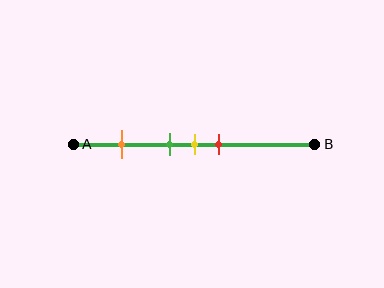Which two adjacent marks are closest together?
The green and yellow marks are the closest adjacent pair.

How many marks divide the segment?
There are 4 marks dividing the segment.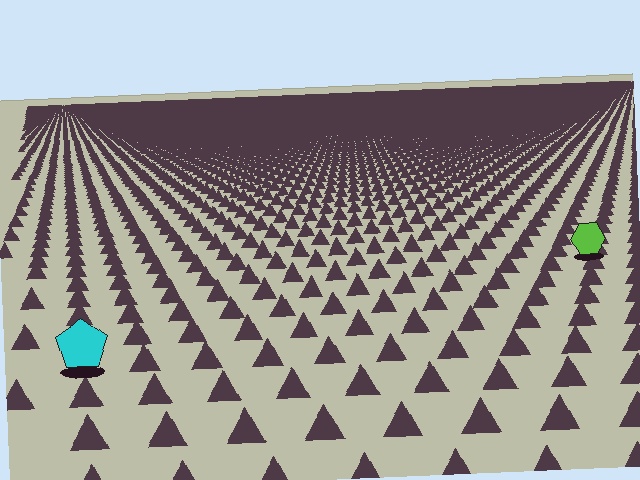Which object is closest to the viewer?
The cyan pentagon is closest. The texture marks near it are larger and more spread out.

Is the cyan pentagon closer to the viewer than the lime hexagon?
Yes. The cyan pentagon is closer — you can tell from the texture gradient: the ground texture is coarser near it.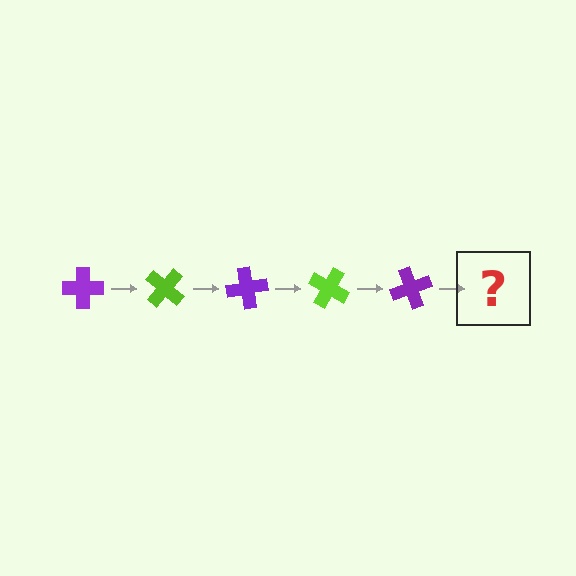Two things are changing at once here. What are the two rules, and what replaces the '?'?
The two rules are that it rotates 40 degrees each step and the color cycles through purple and lime. The '?' should be a lime cross, rotated 200 degrees from the start.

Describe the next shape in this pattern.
It should be a lime cross, rotated 200 degrees from the start.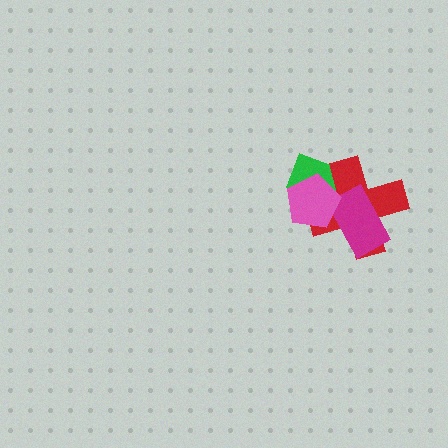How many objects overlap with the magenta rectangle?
3 objects overlap with the magenta rectangle.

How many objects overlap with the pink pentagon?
3 objects overlap with the pink pentagon.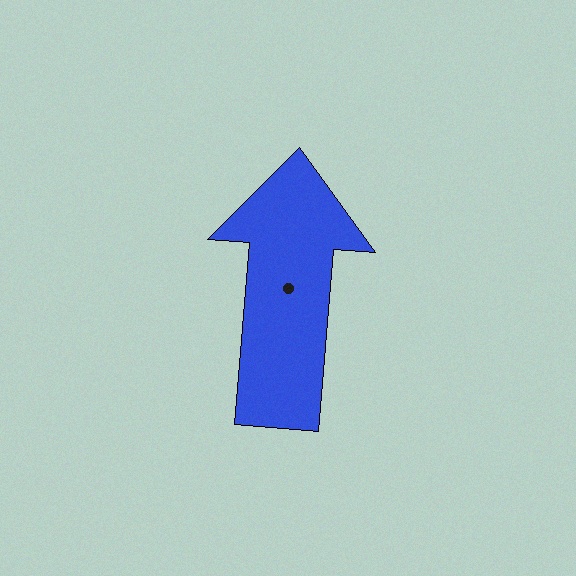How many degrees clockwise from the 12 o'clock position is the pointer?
Approximately 5 degrees.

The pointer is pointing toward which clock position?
Roughly 12 o'clock.